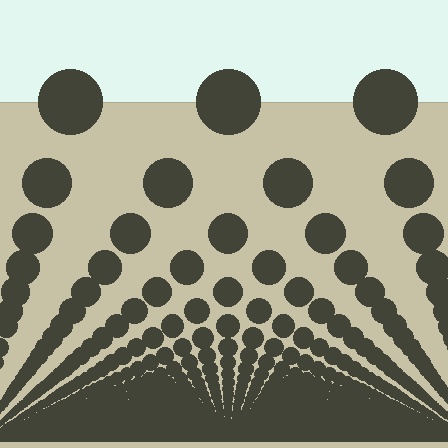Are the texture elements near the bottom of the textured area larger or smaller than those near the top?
Smaller. The gradient is inverted — elements near the bottom are smaller and denser.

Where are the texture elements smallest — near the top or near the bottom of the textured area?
Near the bottom.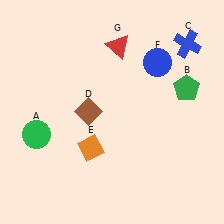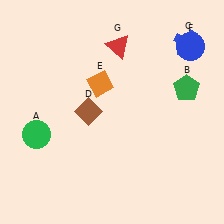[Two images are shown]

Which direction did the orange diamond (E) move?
The orange diamond (E) moved up.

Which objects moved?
The objects that moved are: the orange diamond (E), the blue circle (F).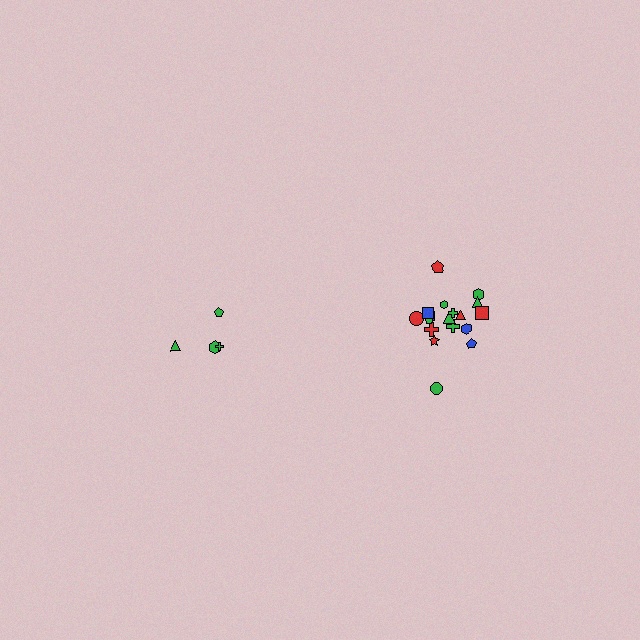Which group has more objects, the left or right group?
The right group.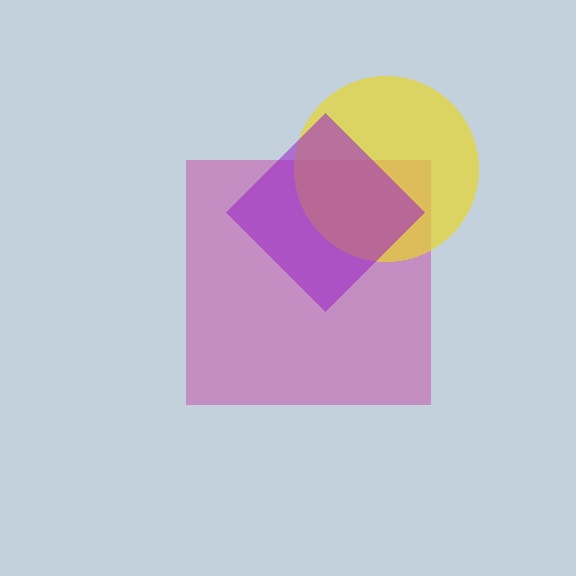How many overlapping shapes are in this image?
There are 3 overlapping shapes in the image.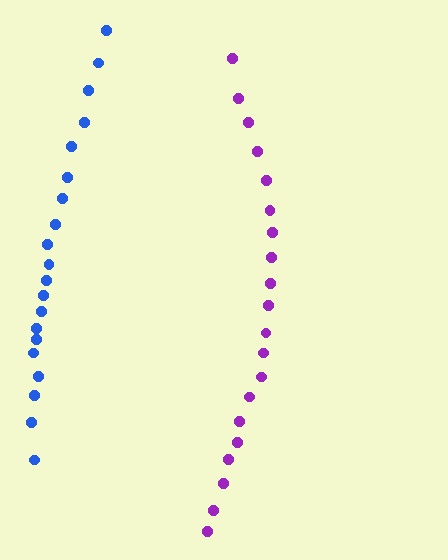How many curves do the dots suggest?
There are 2 distinct paths.